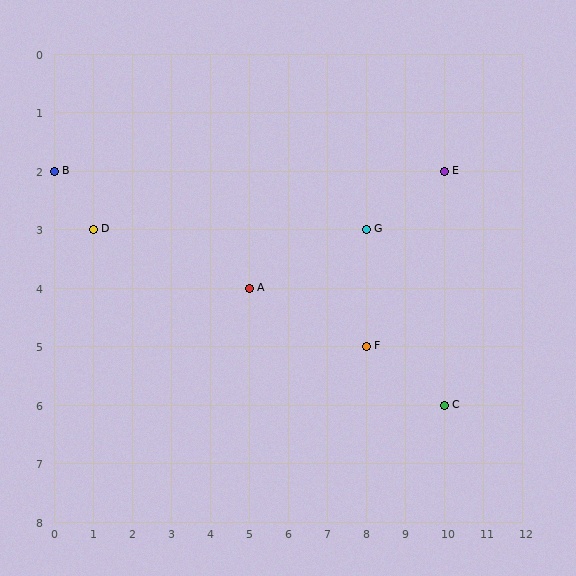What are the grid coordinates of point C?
Point C is at grid coordinates (10, 6).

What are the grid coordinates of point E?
Point E is at grid coordinates (10, 2).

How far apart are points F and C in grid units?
Points F and C are 2 columns and 1 row apart (about 2.2 grid units diagonally).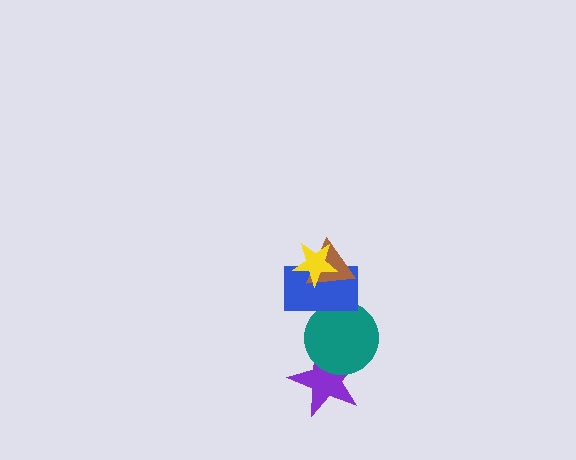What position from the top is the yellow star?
The yellow star is 1st from the top.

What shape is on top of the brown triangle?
The yellow star is on top of the brown triangle.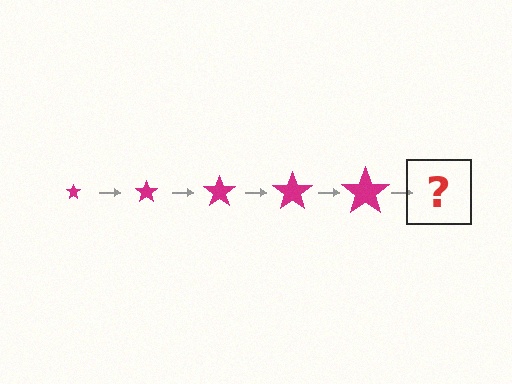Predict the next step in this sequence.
The next step is a magenta star, larger than the previous one.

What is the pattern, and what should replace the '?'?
The pattern is that the star gets progressively larger each step. The '?' should be a magenta star, larger than the previous one.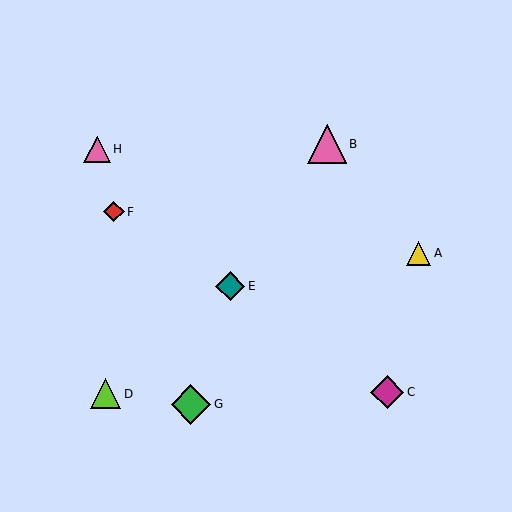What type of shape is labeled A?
Shape A is a yellow triangle.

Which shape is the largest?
The green diamond (labeled G) is the largest.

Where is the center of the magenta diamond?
The center of the magenta diamond is at (387, 392).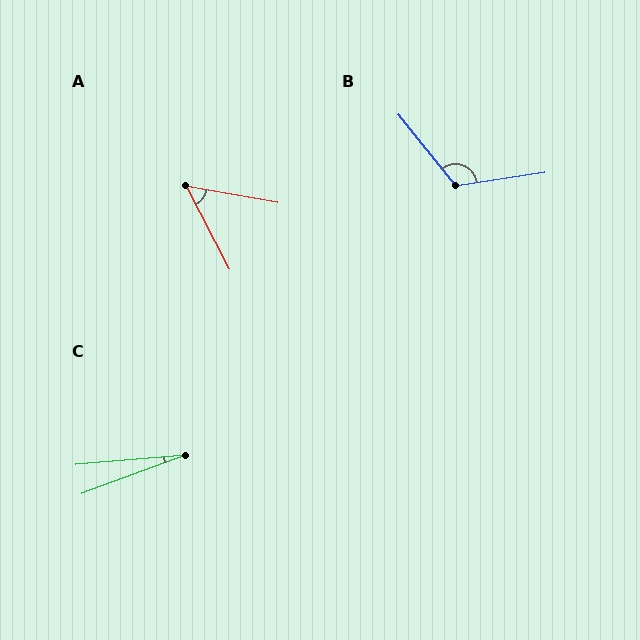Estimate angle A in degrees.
Approximately 52 degrees.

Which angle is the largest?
B, at approximately 120 degrees.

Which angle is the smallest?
C, at approximately 15 degrees.